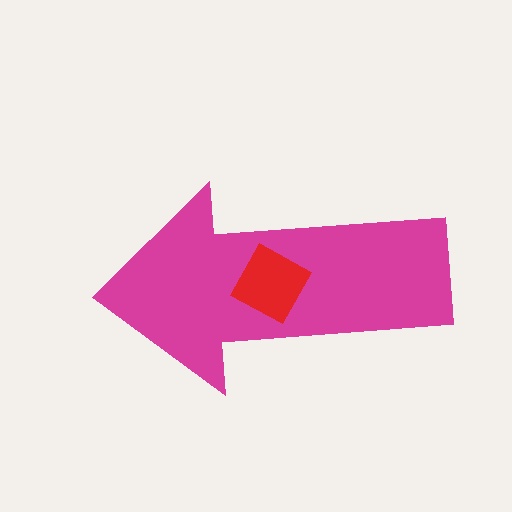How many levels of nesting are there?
2.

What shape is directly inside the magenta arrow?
The red diamond.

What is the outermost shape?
The magenta arrow.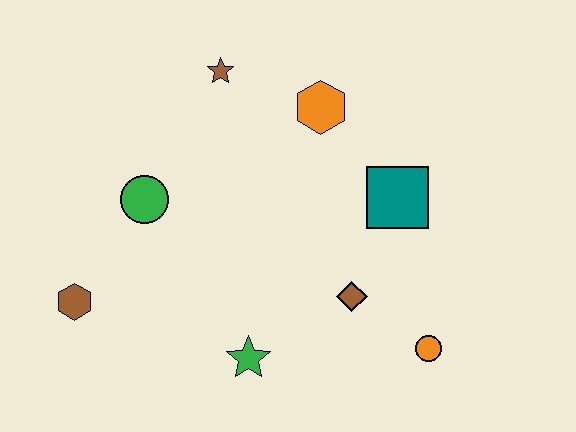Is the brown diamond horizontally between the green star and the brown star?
No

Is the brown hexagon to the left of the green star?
Yes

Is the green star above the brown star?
No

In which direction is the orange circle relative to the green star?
The orange circle is to the right of the green star.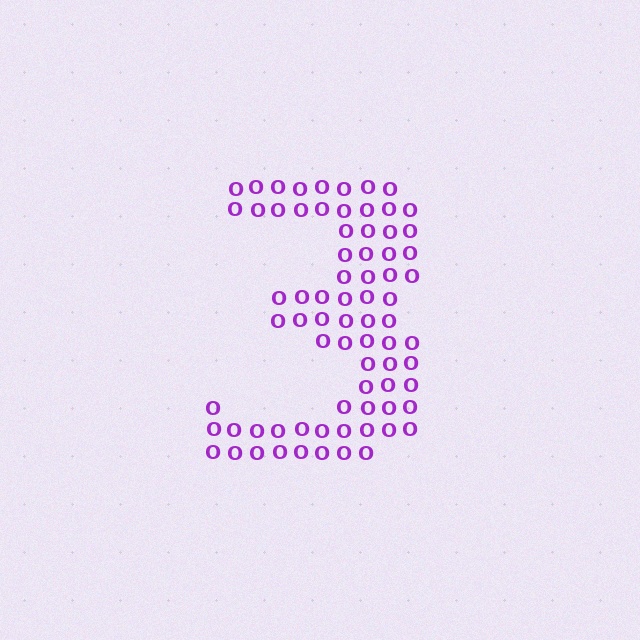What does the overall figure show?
The overall figure shows the digit 3.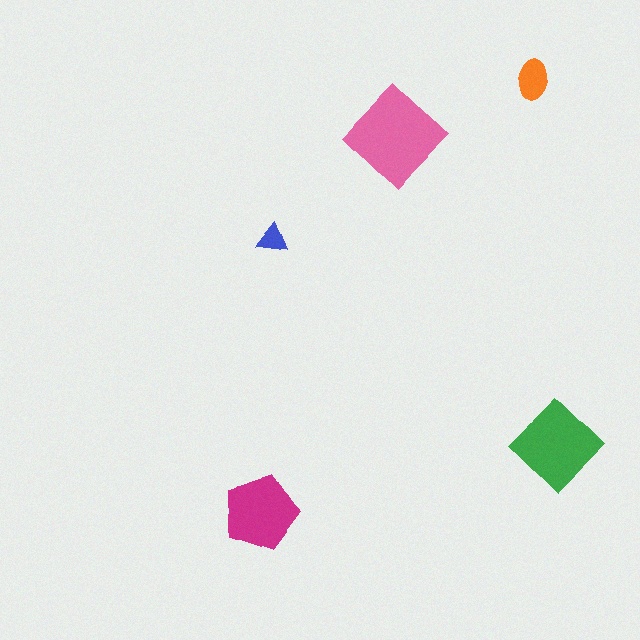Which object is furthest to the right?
The green diamond is rightmost.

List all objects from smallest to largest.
The blue triangle, the orange ellipse, the magenta pentagon, the green diamond, the pink diamond.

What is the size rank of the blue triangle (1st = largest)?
5th.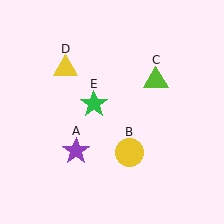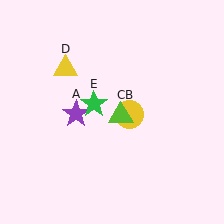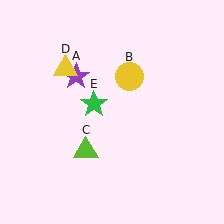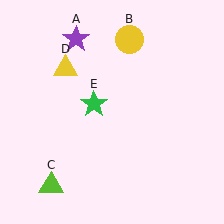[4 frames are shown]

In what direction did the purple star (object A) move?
The purple star (object A) moved up.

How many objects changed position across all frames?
3 objects changed position: purple star (object A), yellow circle (object B), lime triangle (object C).